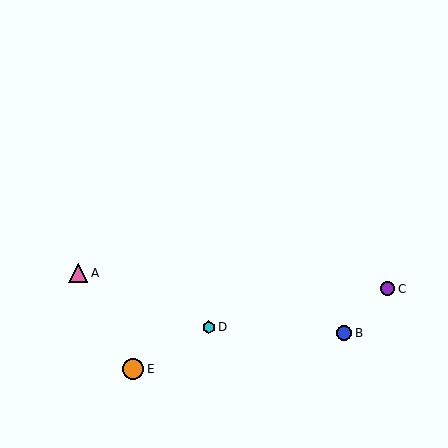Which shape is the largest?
The orange circle (labeled E) is the largest.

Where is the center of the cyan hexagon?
The center of the cyan hexagon is at (209, 327).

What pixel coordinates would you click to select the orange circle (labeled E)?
Click at (133, 369) to select the orange circle E.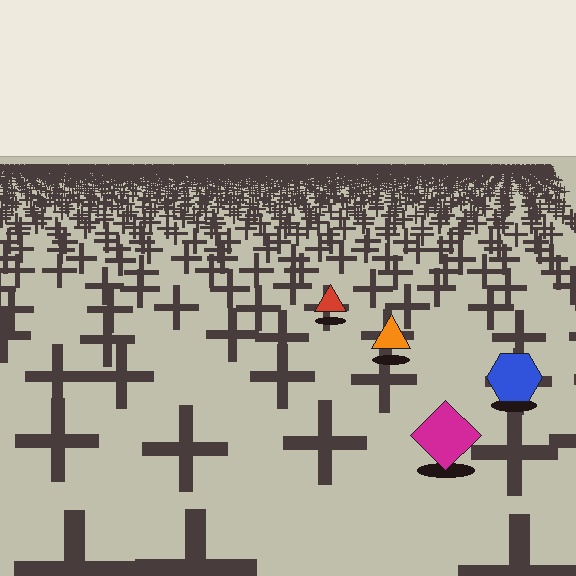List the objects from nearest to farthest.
From nearest to farthest: the magenta diamond, the blue hexagon, the orange triangle, the red triangle.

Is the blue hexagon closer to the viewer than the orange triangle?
Yes. The blue hexagon is closer — you can tell from the texture gradient: the ground texture is coarser near it.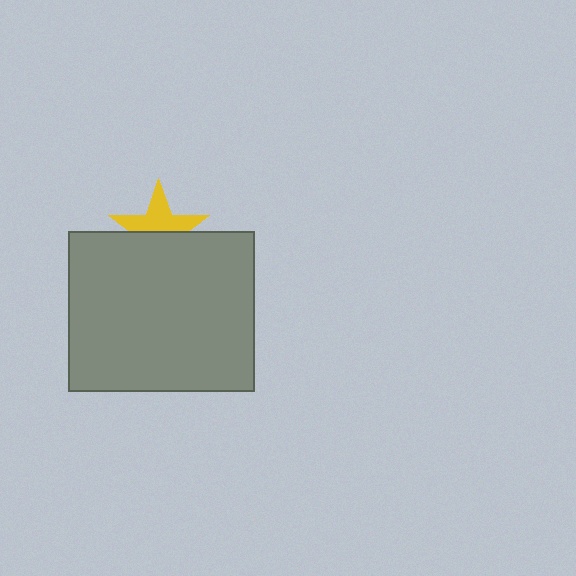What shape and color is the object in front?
The object in front is a gray rectangle.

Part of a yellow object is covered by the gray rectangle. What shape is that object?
It is a star.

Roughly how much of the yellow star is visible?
About half of it is visible (roughly 52%).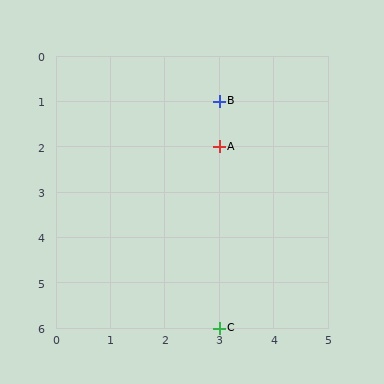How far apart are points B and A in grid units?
Points B and A are 1 row apart.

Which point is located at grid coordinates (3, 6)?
Point C is at (3, 6).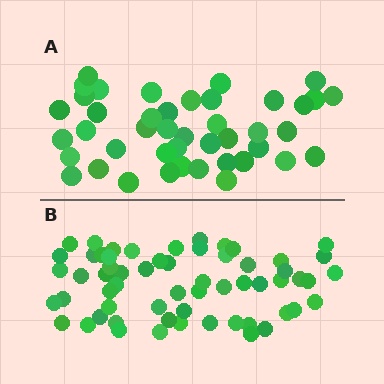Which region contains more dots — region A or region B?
Region B (the bottom region) has more dots.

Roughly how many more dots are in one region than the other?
Region B has approximately 15 more dots than region A.